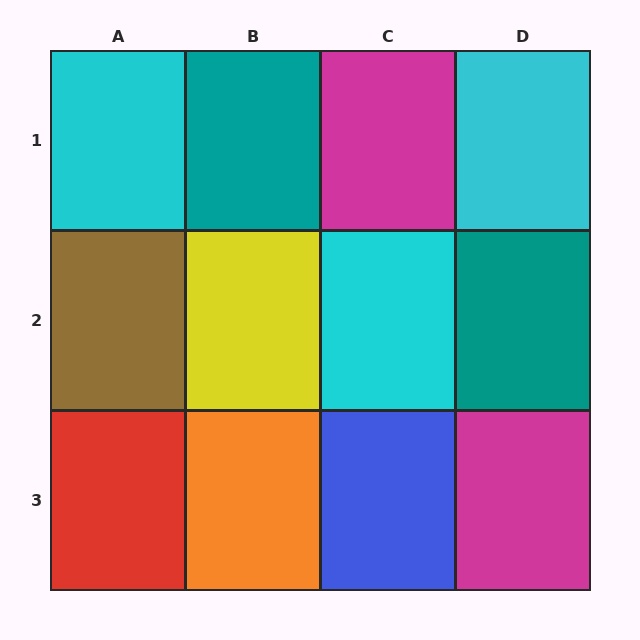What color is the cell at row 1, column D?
Cyan.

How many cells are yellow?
1 cell is yellow.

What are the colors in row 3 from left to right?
Red, orange, blue, magenta.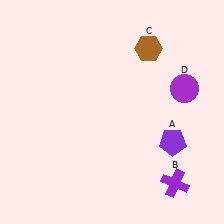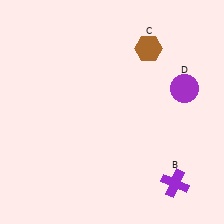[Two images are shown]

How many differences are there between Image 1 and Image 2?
There is 1 difference between the two images.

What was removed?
The purple pentagon (A) was removed in Image 2.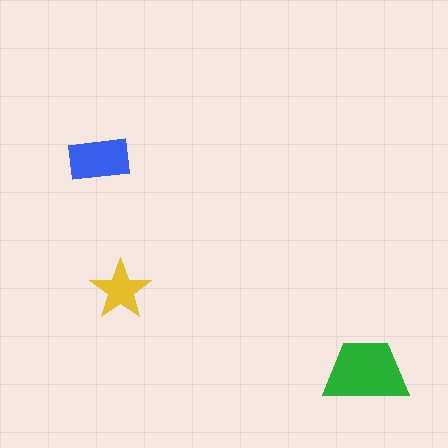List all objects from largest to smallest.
The green trapezoid, the blue rectangle, the yellow star.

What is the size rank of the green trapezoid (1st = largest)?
1st.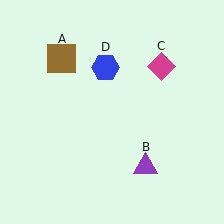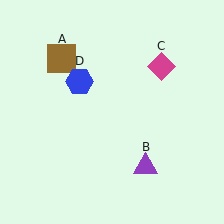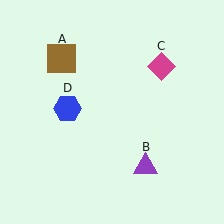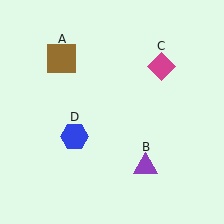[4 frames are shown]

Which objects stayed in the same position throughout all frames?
Brown square (object A) and purple triangle (object B) and magenta diamond (object C) remained stationary.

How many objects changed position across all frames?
1 object changed position: blue hexagon (object D).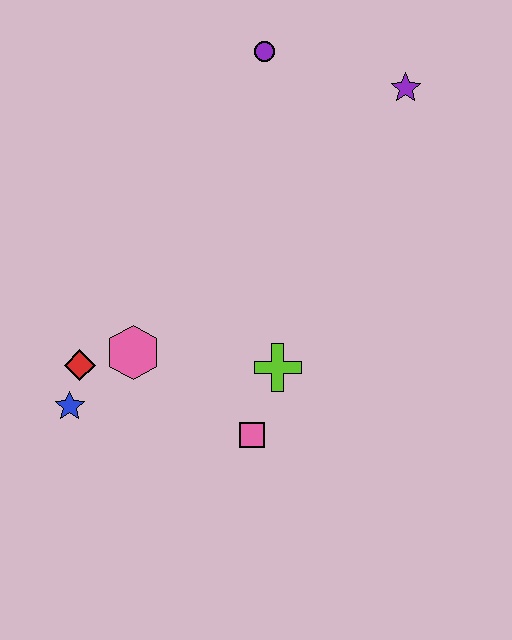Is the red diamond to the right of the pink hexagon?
No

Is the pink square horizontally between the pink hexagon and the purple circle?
Yes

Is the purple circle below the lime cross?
No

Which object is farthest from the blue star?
The purple star is farthest from the blue star.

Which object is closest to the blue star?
The red diamond is closest to the blue star.